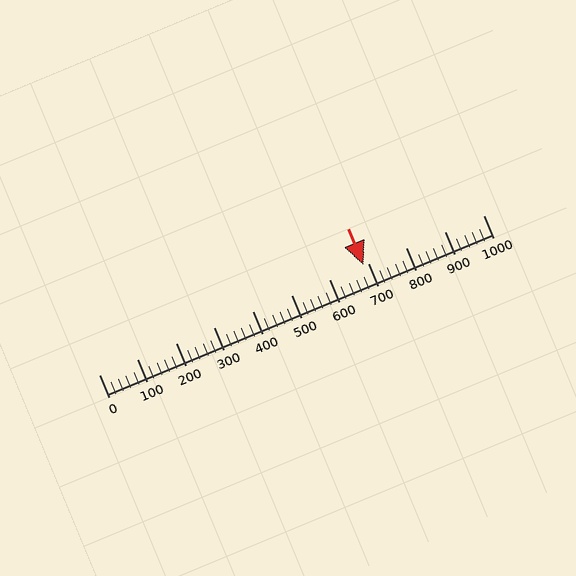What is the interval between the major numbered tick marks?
The major tick marks are spaced 100 units apart.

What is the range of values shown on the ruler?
The ruler shows values from 0 to 1000.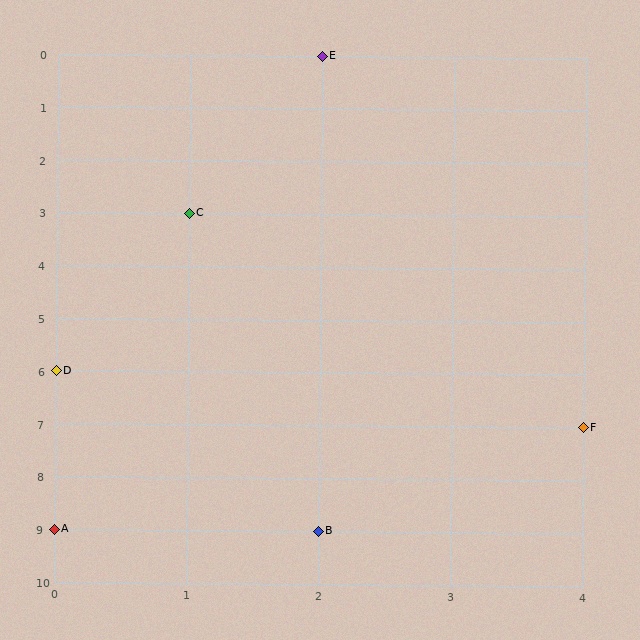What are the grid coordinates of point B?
Point B is at grid coordinates (2, 9).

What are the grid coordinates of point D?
Point D is at grid coordinates (0, 6).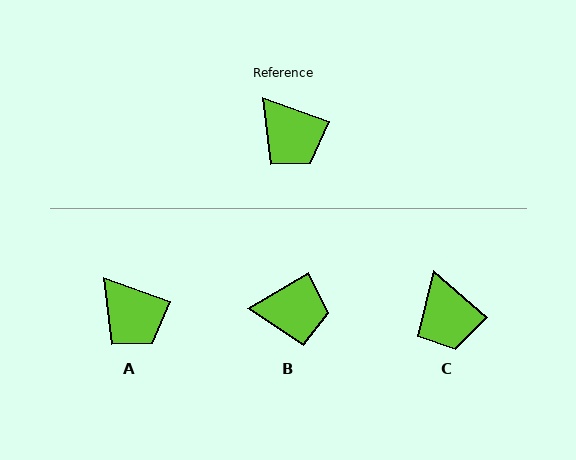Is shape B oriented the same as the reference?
No, it is off by about 50 degrees.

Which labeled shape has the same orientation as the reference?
A.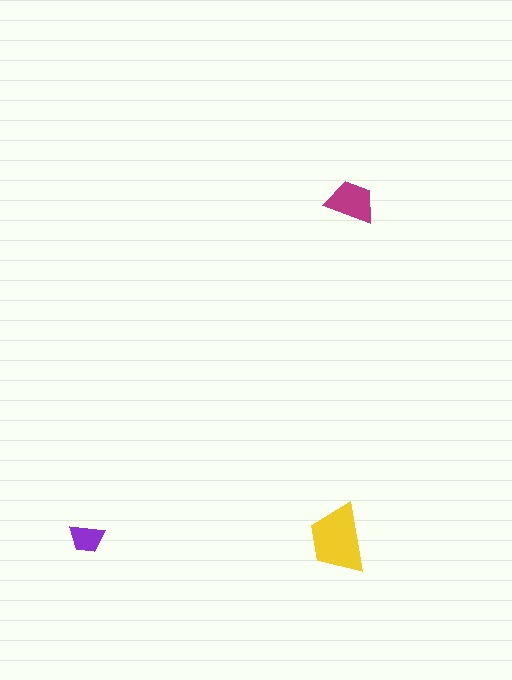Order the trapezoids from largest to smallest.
the yellow one, the magenta one, the purple one.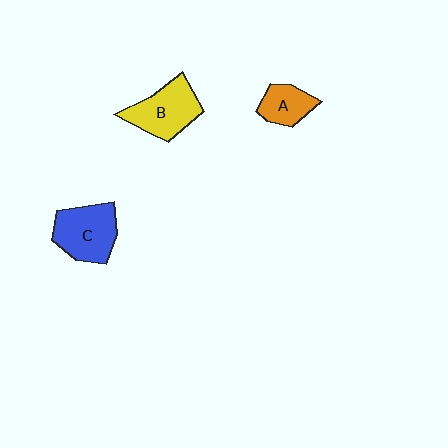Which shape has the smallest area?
Shape A (orange).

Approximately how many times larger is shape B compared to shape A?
Approximately 1.6 times.